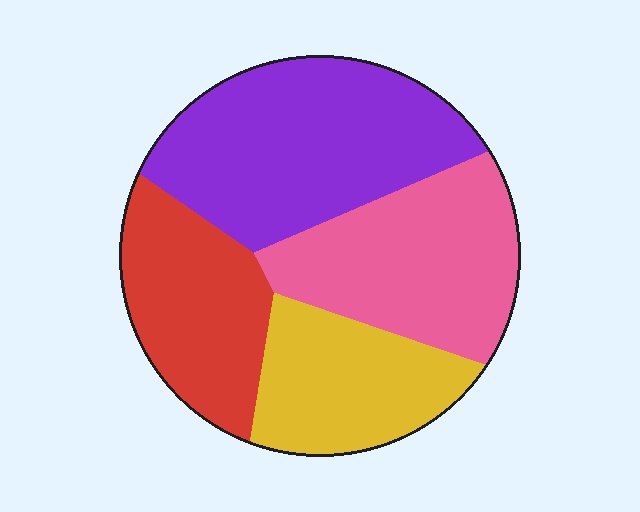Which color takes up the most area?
Purple, at roughly 35%.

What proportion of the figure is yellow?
Yellow takes up about one fifth (1/5) of the figure.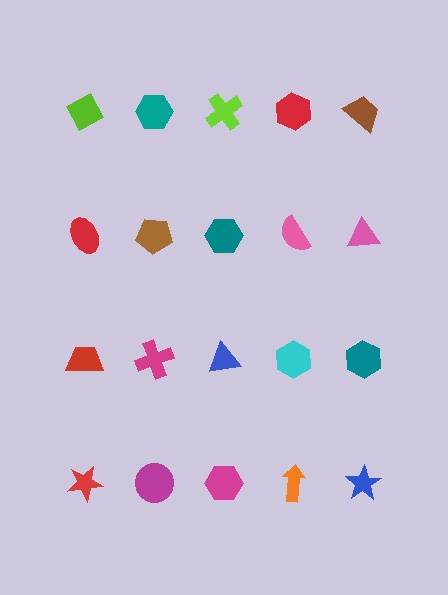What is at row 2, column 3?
A teal hexagon.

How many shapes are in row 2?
5 shapes.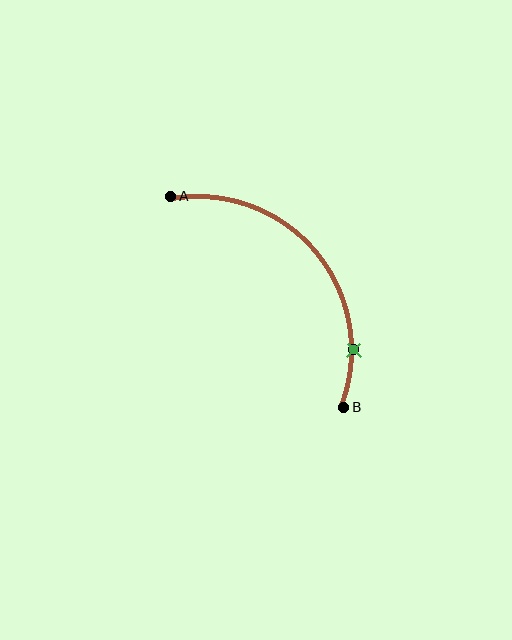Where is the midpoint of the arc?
The arc midpoint is the point on the curve farthest from the straight line joining A and B. It sits above and to the right of that line.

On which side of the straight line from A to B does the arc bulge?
The arc bulges above and to the right of the straight line connecting A and B.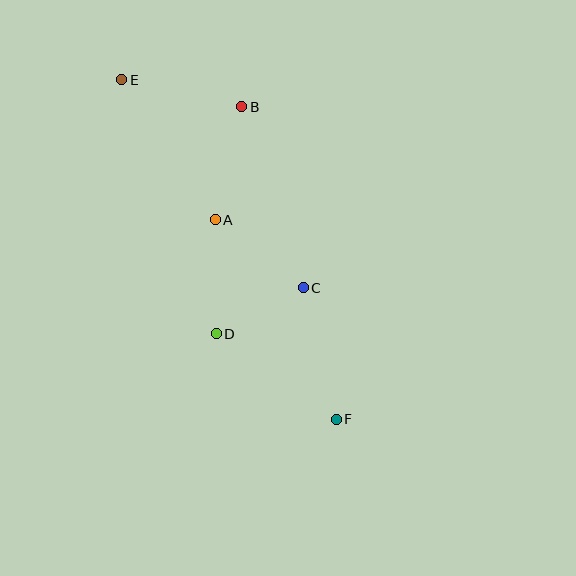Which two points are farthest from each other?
Points E and F are farthest from each other.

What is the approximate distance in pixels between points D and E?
The distance between D and E is approximately 271 pixels.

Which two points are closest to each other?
Points C and D are closest to each other.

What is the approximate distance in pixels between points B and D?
The distance between B and D is approximately 228 pixels.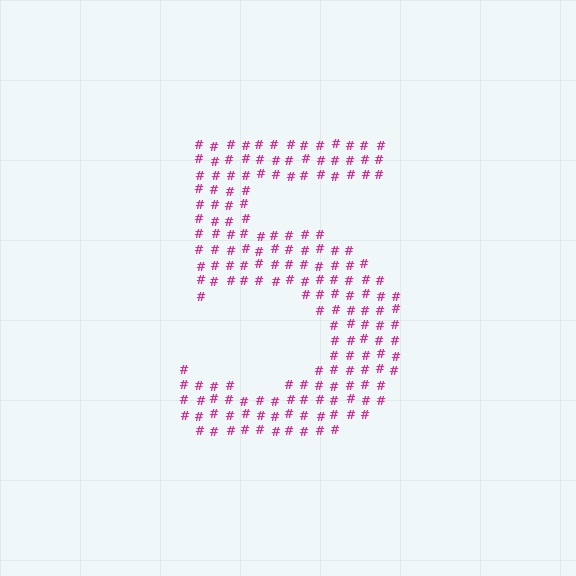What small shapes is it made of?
It is made of small hash symbols.